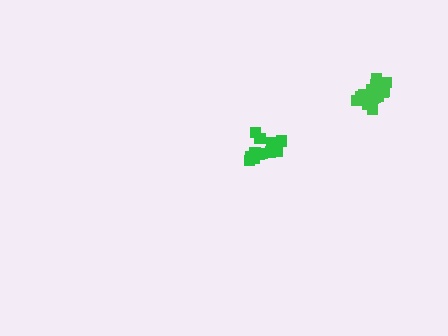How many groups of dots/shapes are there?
There are 2 groups.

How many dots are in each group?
Group 1: 15 dots, Group 2: 18 dots (33 total).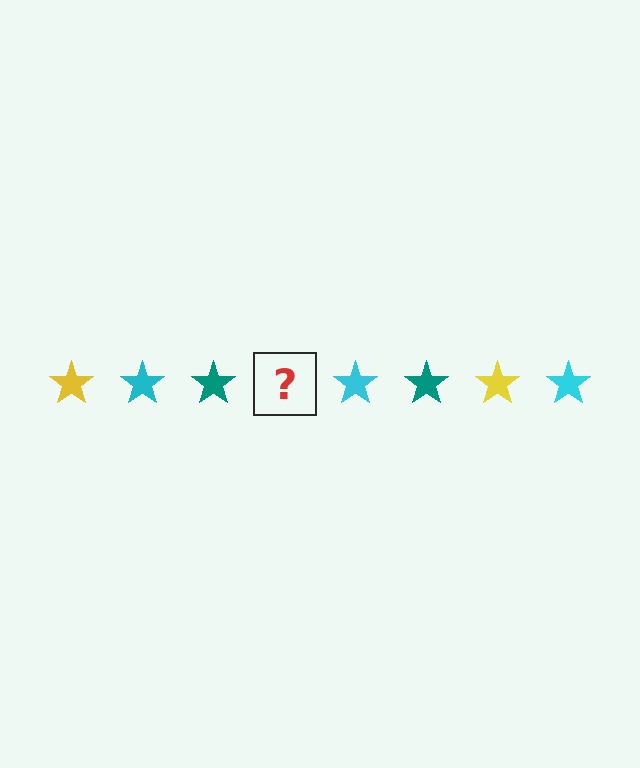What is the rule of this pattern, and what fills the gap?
The rule is that the pattern cycles through yellow, cyan, teal stars. The gap should be filled with a yellow star.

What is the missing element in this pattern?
The missing element is a yellow star.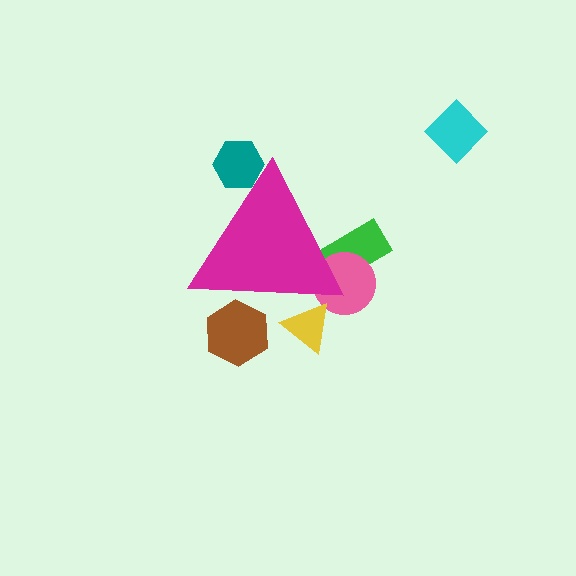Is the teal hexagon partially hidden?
Yes, the teal hexagon is partially hidden behind the magenta triangle.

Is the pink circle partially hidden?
Yes, the pink circle is partially hidden behind the magenta triangle.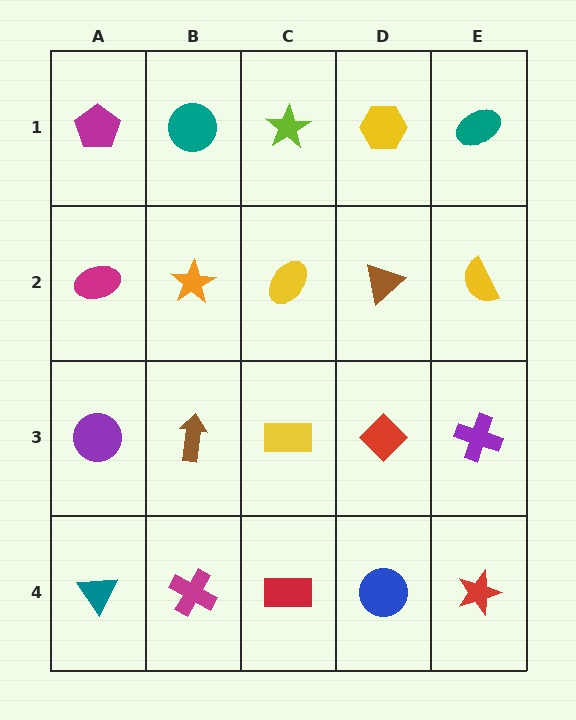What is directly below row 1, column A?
A magenta ellipse.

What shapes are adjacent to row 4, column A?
A purple circle (row 3, column A), a magenta cross (row 4, column B).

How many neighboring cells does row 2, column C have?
4.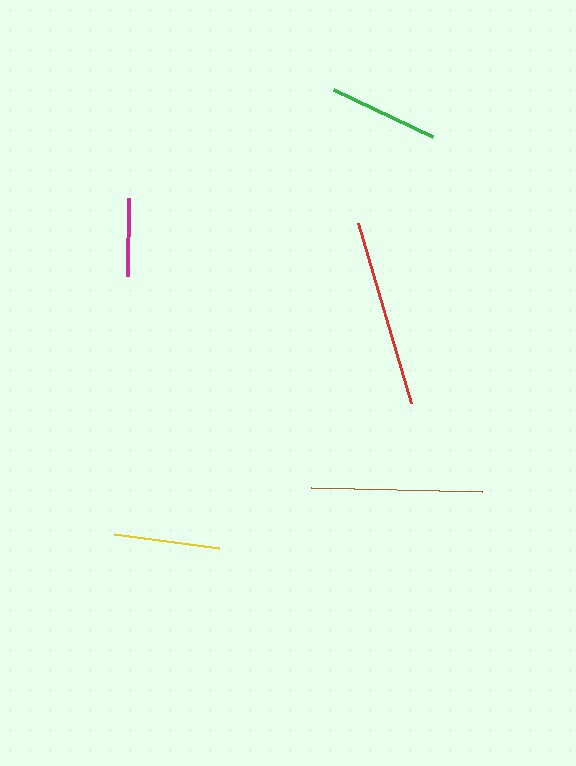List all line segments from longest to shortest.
From longest to shortest: red, brown, green, yellow, magenta.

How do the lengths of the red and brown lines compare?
The red and brown lines are approximately the same length.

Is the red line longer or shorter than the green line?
The red line is longer than the green line.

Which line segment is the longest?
The red line is the longest at approximately 188 pixels.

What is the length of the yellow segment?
The yellow segment is approximately 105 pixels long.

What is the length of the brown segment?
The brown segment is approximately 171 pixels long.